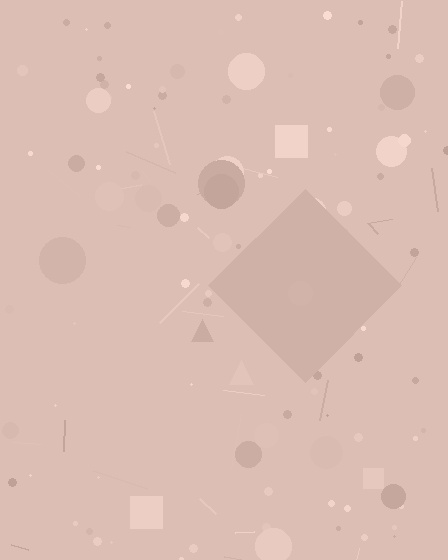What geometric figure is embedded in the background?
A diamond is embedded in the background.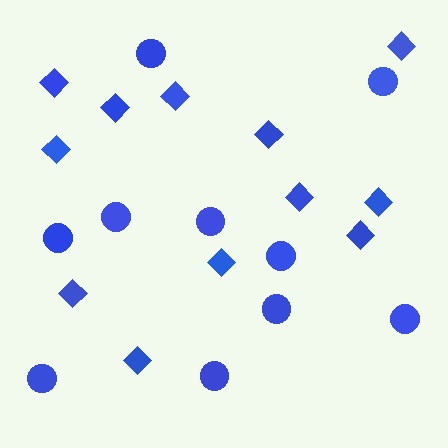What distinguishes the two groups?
There are 2 groups: one group of diamonds (12) and one group of circles (10).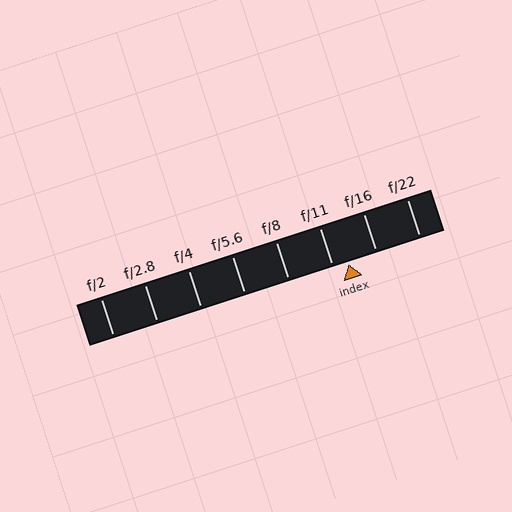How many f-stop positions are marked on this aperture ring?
There are 8 f-stop positions marked.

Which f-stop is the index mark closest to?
The index mark is closest to f/11.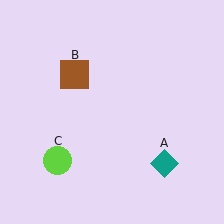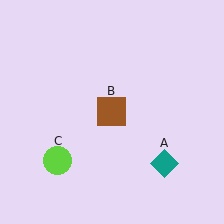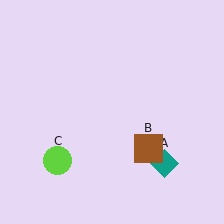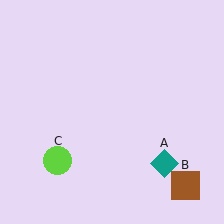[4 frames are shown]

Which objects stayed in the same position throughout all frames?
Teal diamond (object A) and lime circle (object C) remained stationary.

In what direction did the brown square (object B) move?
The brown square (object B) moved down and to the right.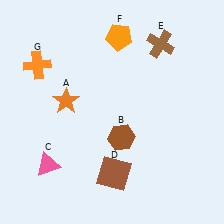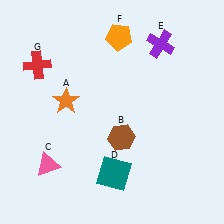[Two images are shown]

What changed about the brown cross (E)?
In Image 1, E is brown. In Image 2, it changed to purple.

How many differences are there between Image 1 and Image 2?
There are 3 differences between the two images.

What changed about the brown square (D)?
In Image 1, D is brown. In Image 2, it changed to teal.